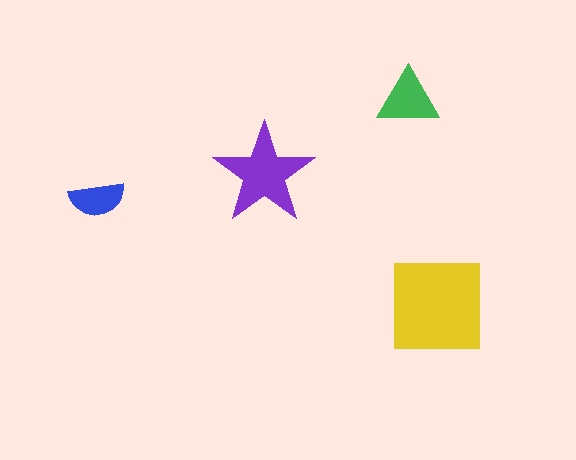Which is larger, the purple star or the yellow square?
The yellow square.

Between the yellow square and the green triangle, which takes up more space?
The yellow square.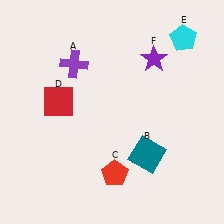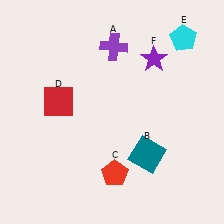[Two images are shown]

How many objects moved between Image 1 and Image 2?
1 object moved between the two images.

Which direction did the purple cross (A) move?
The purple cross (A) moved right.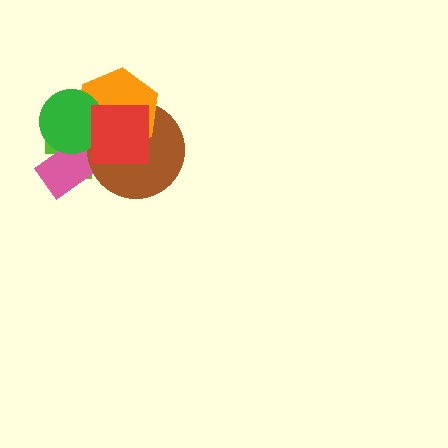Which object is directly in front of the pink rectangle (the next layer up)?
The brown circle is directly in front of the pink rectangle.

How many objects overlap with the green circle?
5 objects overlap with the green circle.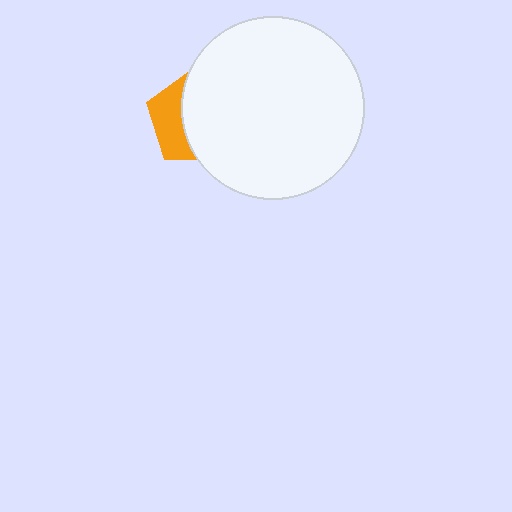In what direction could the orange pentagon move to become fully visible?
The orange pentagon could move left. That would shift it out from behind the white circle entirely.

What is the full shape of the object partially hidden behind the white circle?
The partially hidden object is an orange pentagon.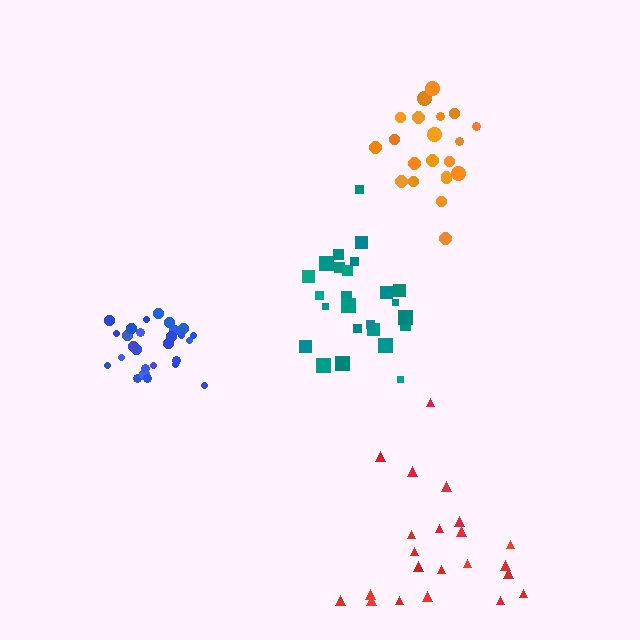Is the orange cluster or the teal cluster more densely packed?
Orange.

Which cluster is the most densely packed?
Blue.